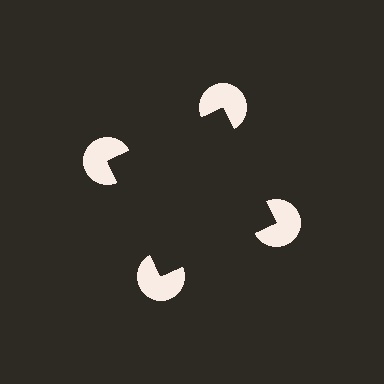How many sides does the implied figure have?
4 sides.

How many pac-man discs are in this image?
There are 4 — one at each vertex of the illusory square.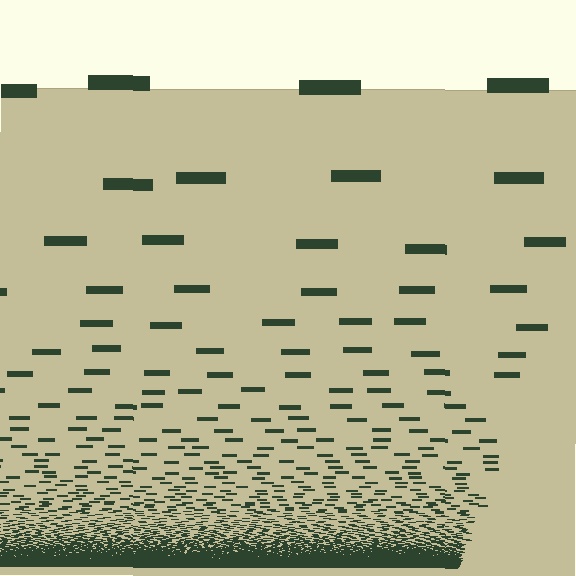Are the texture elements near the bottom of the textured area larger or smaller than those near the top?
Smaller. The gradient is inverted — elements near the bottom are smaller and denser.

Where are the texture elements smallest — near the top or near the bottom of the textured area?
Near the bottom.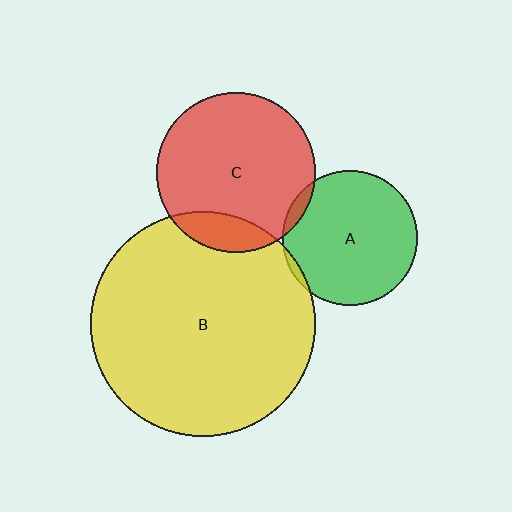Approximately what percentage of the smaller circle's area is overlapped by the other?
Approximately 5%.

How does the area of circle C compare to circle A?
Approximately 1.4 times.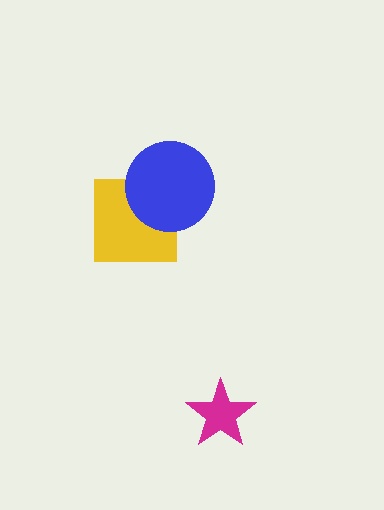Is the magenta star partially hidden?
No, no other shape covers it.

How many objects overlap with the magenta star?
0 objects overlap with the magenta star.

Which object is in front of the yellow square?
The blue circle is in front of the yellow square.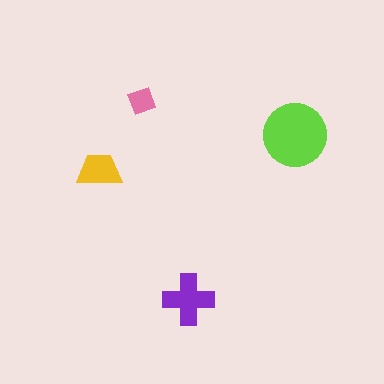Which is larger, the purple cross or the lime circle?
The lime circle.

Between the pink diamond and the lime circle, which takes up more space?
The lime circle.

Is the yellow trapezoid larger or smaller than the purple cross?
Smaller.